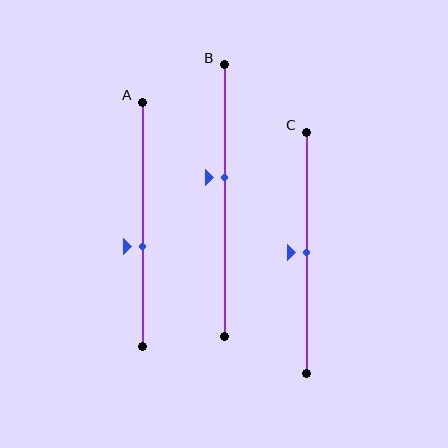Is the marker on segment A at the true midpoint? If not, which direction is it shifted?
No, the marker on segment A is shifted downward by about 9% of the segment length.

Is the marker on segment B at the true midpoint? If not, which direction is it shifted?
No, the marker on segment B is shifted upward by about 9% of the segment length.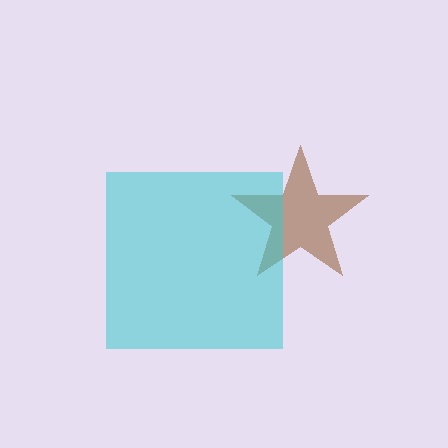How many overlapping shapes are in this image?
There are 2 overlapping shapes in the image.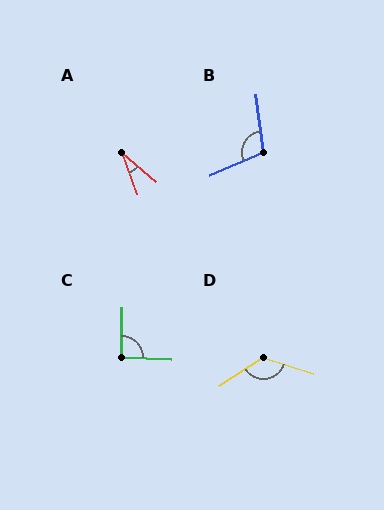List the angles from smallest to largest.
A (29°), C (92°), B (105°), D (129°).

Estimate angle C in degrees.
Approximately 92 degrees.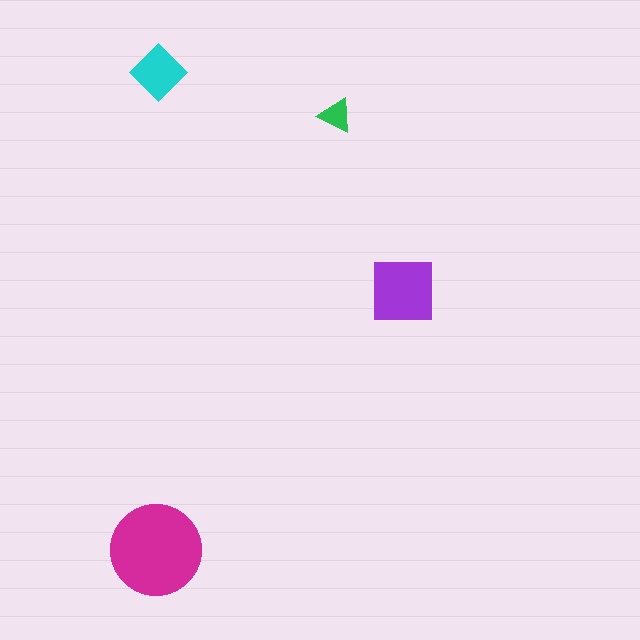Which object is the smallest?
The green triangle.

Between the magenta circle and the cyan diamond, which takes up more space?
The magenta circle.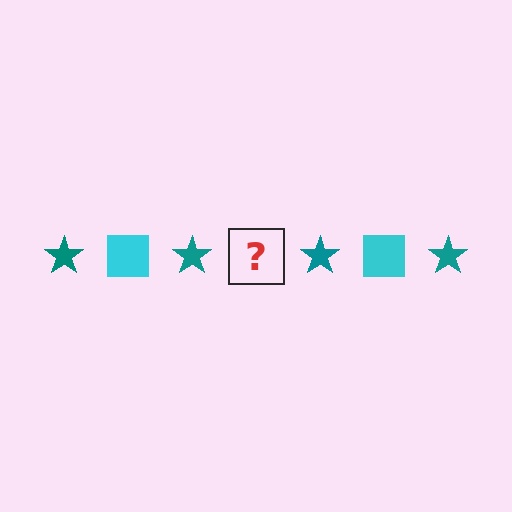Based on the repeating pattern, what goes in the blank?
The blank should be a cyan square.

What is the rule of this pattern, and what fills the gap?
The rule is that the pattern alternates between teal star and cyan square. The gap should be filled with a cyan square.